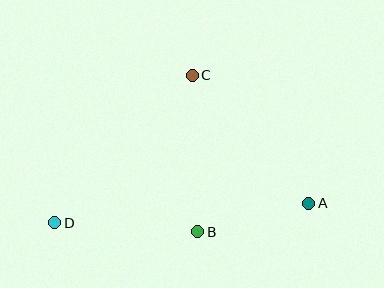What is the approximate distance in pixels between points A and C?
The distance between A and C is approximately 173 pixels.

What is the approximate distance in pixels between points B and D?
The distance between B and D is approximately 143 pixels.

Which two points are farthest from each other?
Points A and D are farthest from each other.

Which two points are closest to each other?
Points A and B are closest to each other.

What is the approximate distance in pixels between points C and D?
The distance between C and D is approximately 202 pixels.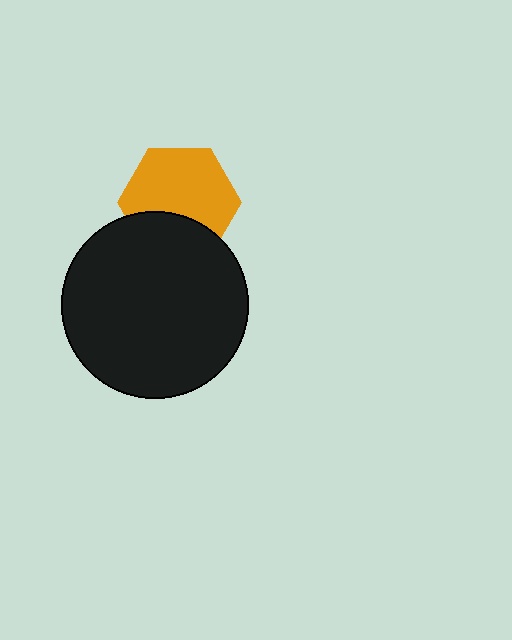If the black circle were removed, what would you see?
You would see the complete orange hexagon.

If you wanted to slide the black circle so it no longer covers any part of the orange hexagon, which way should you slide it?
Slide it down — that is the most direct way to separate the two shapes.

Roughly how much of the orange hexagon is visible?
Most of it is visible (roughly 69%).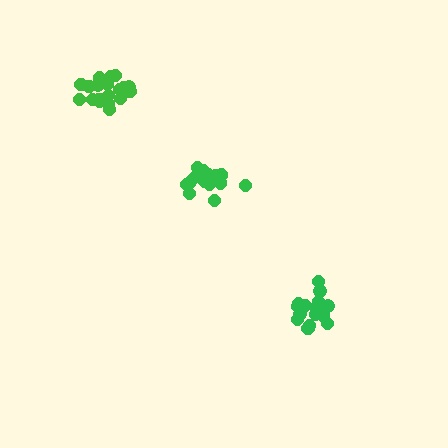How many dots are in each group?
Group 1: 16 dots, Group 2: 19 dots, Group 3: 20 dots (55 total).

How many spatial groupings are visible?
There are 3 spatial groupings.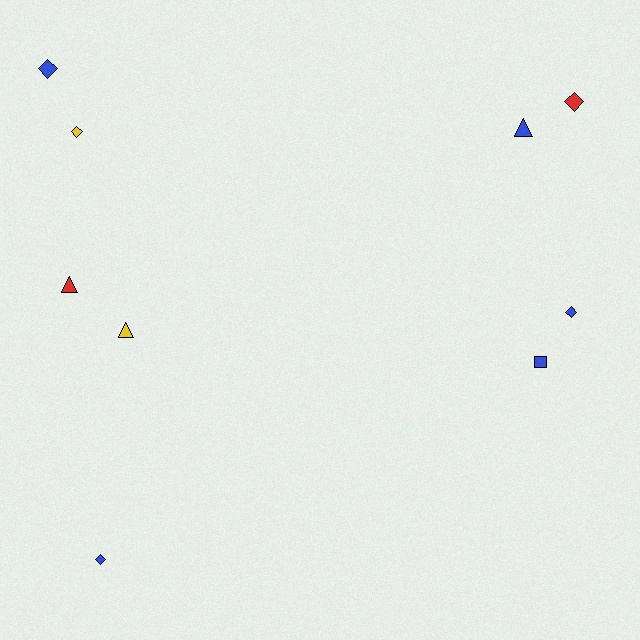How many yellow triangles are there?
There is 1 yellow triangle.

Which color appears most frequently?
Blue, with 5 objects.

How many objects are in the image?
There are 9 objects.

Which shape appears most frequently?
Diamond, with 5 objects.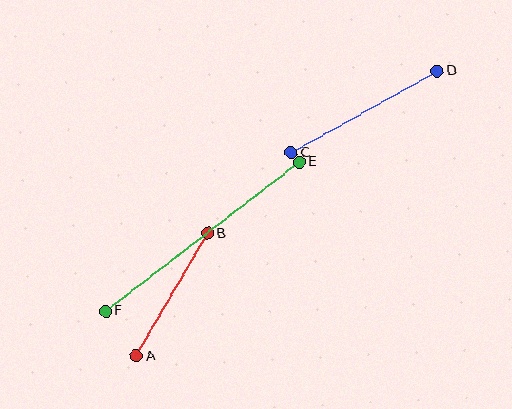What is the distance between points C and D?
The distance is approximately 167 pixels.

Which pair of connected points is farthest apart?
Points E and F are farthest apart.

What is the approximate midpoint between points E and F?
The midpoint is at approximately (202, 237) pixels.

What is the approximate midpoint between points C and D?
The midpoint is at approximately (364, 112) pixels.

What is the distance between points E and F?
The distance is approximately 245 pixels.